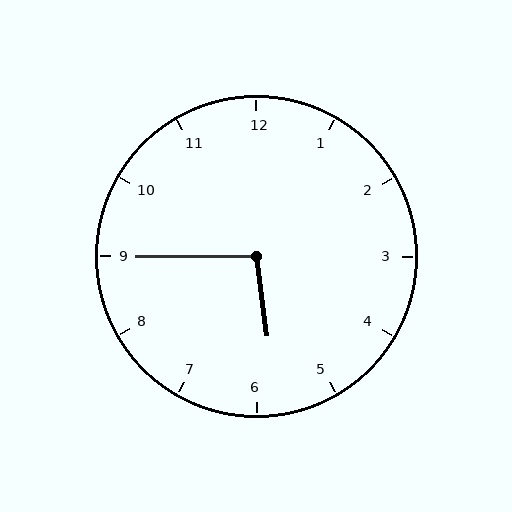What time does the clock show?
5:45.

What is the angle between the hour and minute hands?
Approximately 98 degrees.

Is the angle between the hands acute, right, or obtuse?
It is obtuse.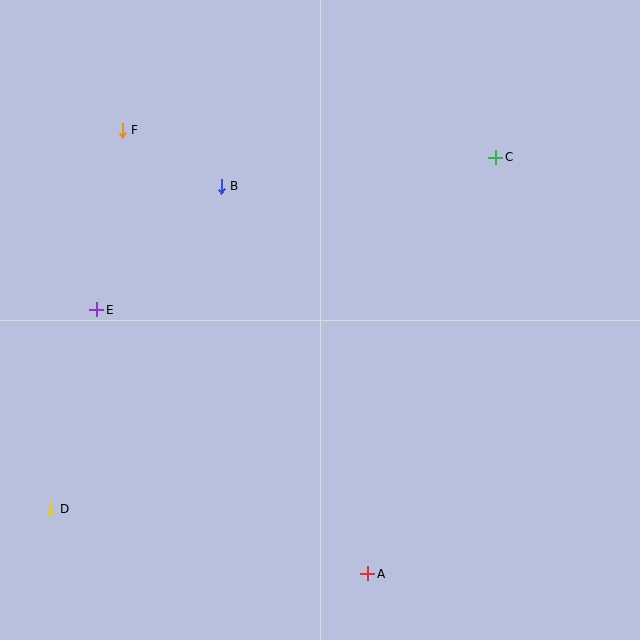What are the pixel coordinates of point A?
Point A is at (367, 574).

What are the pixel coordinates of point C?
Point C is at (496, 157).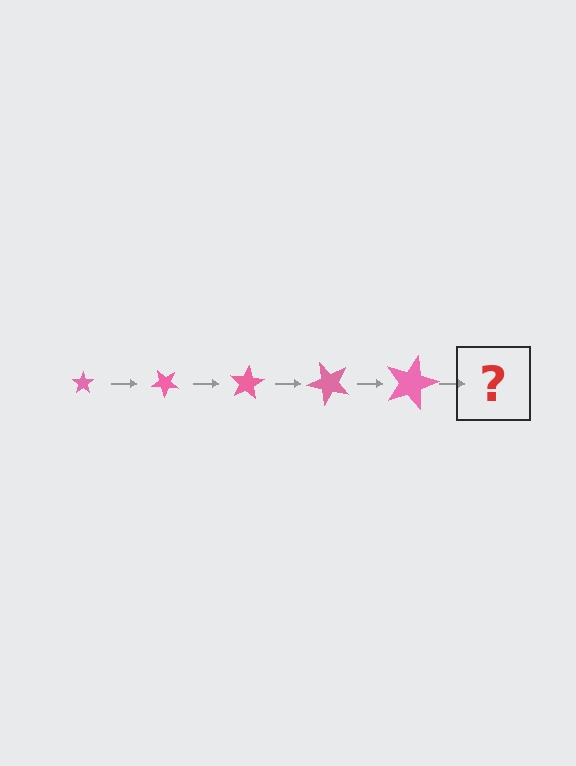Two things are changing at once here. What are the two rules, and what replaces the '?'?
The two rules are that the star grows larger each step and it rotates 40 degrees each step. The '?' should be a star, larger than the previous one and rotated 200 degrees from the start.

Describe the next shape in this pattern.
It should be a star, larger than the previous one and rotated 200 degrees from the start.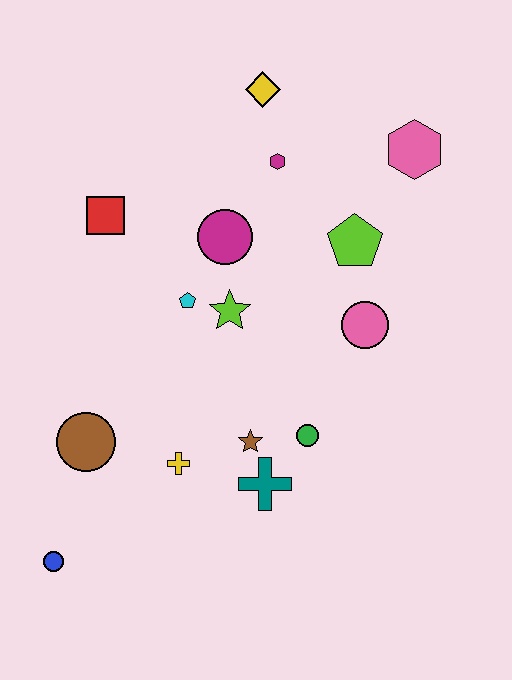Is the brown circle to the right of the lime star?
No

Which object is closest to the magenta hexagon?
The yellow diamond is closest to the magenta hexagon.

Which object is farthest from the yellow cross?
The pink hexagon is farthest from the yellow cross.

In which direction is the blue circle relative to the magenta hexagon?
The blue circle is below the magenta hexagon.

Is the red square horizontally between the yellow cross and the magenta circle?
No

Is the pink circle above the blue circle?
Yes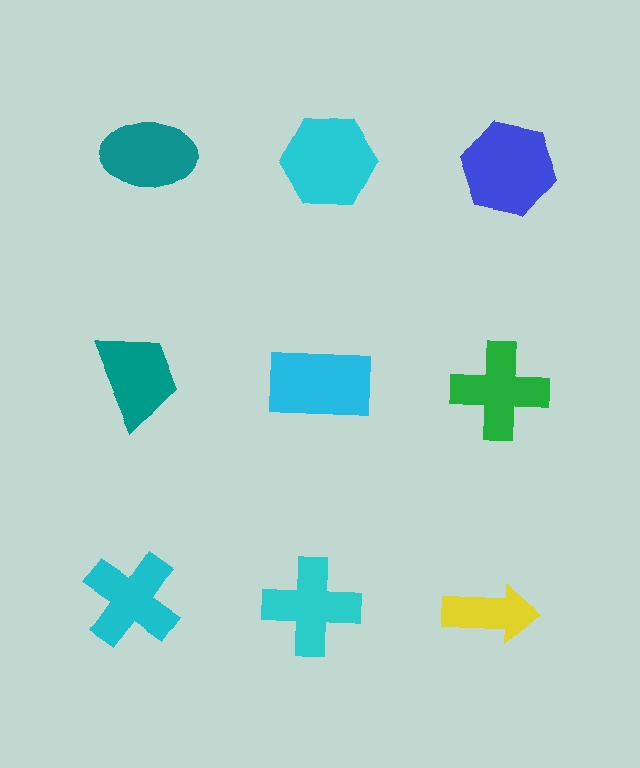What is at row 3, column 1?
A cyan cross.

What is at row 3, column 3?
A yellow arrow.